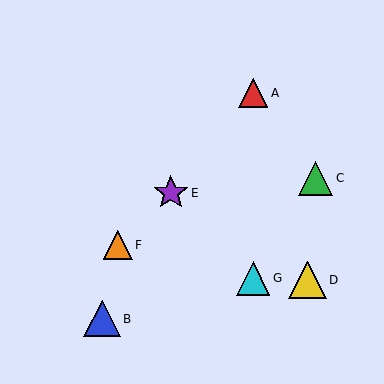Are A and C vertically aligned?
No, A is at x≈253 and C is at x≈315.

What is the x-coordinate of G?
Object G is at x≈253.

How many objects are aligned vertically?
2 objects (A, G) are aligned vertically.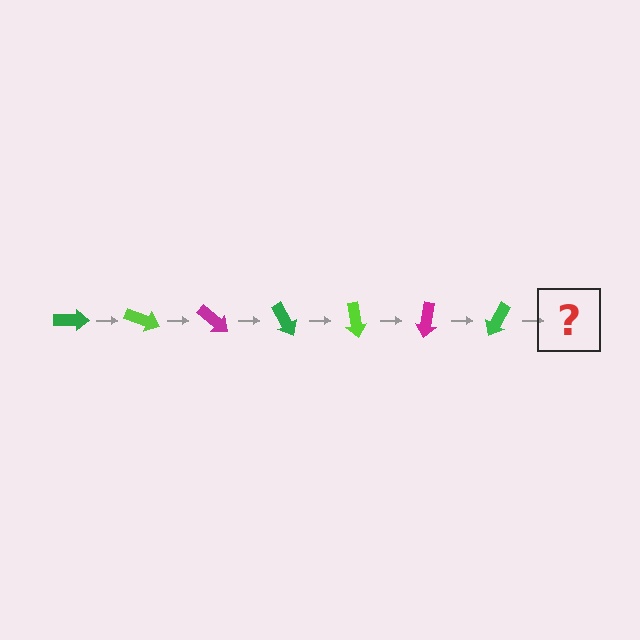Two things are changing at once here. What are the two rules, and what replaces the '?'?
The two rules are that it rotates 20 degrees each step and the color cycles through green, lime, and magenta. The '?' should be a lime arrow, rotated 140 degrees from the start.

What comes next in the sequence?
The next element should be a lime arrow, rotated 140 degrees from the start.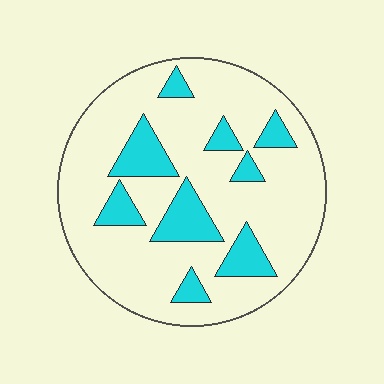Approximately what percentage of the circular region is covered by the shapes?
Approximately 20%.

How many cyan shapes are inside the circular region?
9.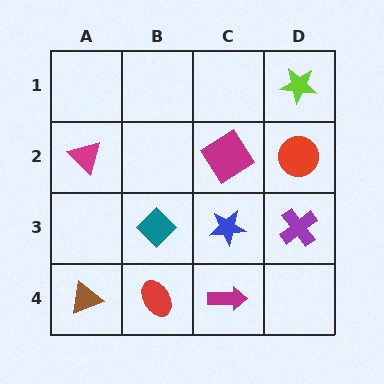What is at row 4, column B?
A red ellipse.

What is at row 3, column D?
A purple cross.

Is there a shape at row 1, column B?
No, that cell is empty.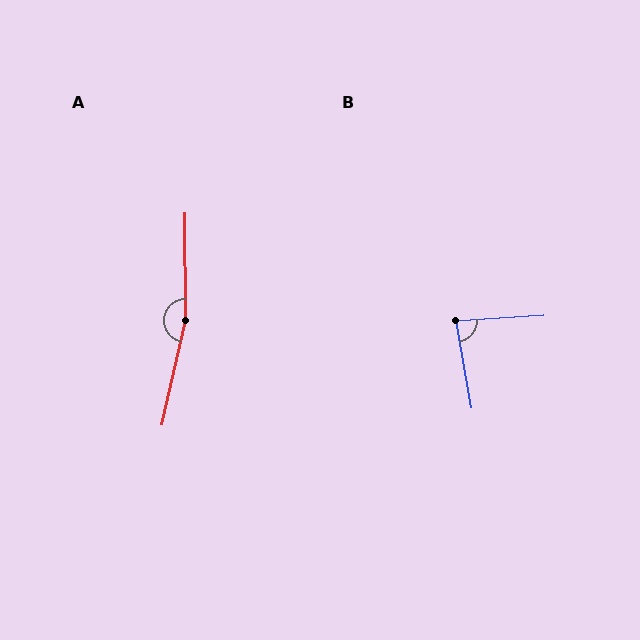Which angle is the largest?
A, at approximately 167 degrees.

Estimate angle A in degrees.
Approximately 167 degrees.